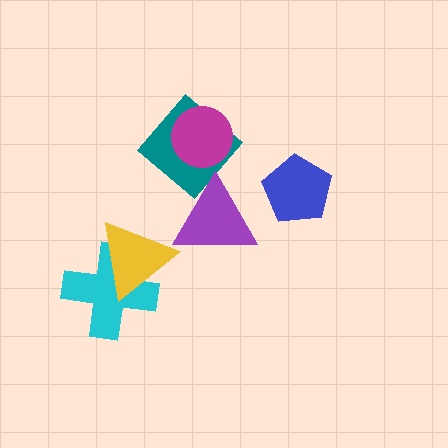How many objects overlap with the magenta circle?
1 object overlaps with the magenta circle.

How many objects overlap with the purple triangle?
0 objects overlap with the purple triangle.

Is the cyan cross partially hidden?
Yes, it is partially covered by another shape.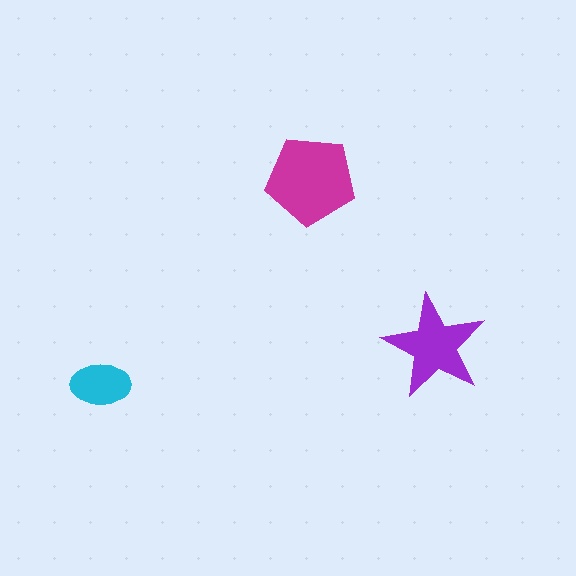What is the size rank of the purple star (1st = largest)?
2nd.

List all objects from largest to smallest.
The magenta pentagon, the purple star, the cyan ellipse.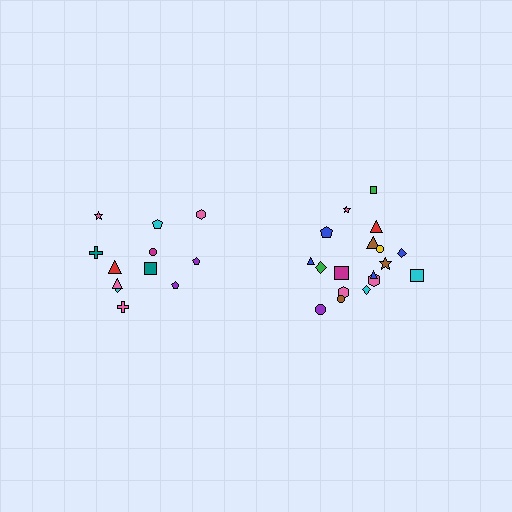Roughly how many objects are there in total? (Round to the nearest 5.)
Roughly 30 objects in total.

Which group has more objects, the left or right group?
The right group.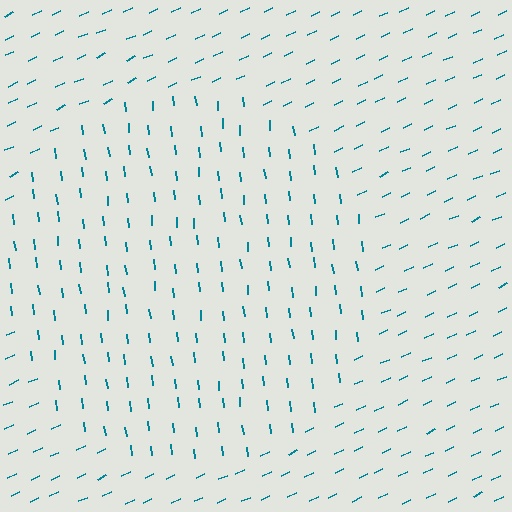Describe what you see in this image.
The image is filled with small teal line segments. A circle region in the image has lines oriented differently from the surrounding lines, creating a visible texture boundary.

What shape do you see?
I see a circle.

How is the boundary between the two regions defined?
The boundary is defined purely by a change in line orientation (approximately 71 degrees difference). All lines are the same color and thickness.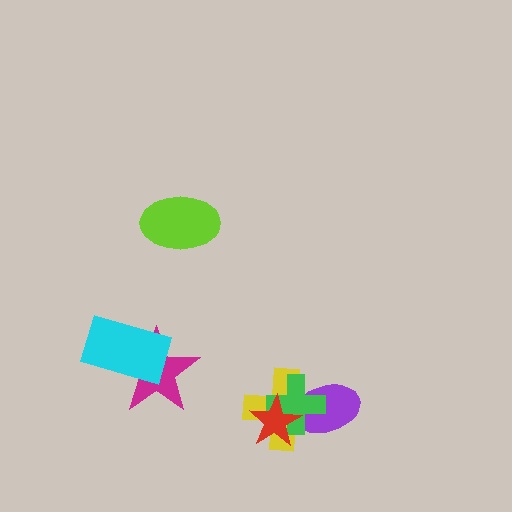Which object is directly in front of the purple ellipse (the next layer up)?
The green cross is directly in front of the purple ellipse.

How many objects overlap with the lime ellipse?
0 objects overlap with the lime ellipse.